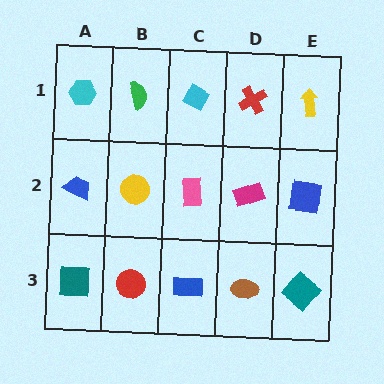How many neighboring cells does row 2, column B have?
4.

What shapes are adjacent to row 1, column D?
A magenta rectangle (row 2, column D), a cyan diamond (row 1, column C), a yellow arrow (row 1, column E).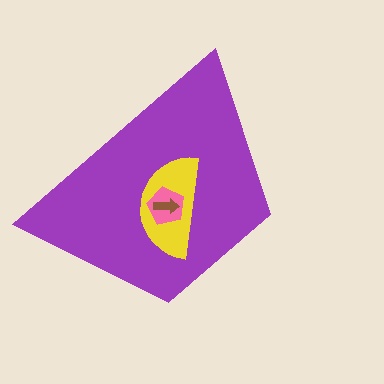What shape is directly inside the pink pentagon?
The brown arrow.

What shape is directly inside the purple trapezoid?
The yellow semicircle.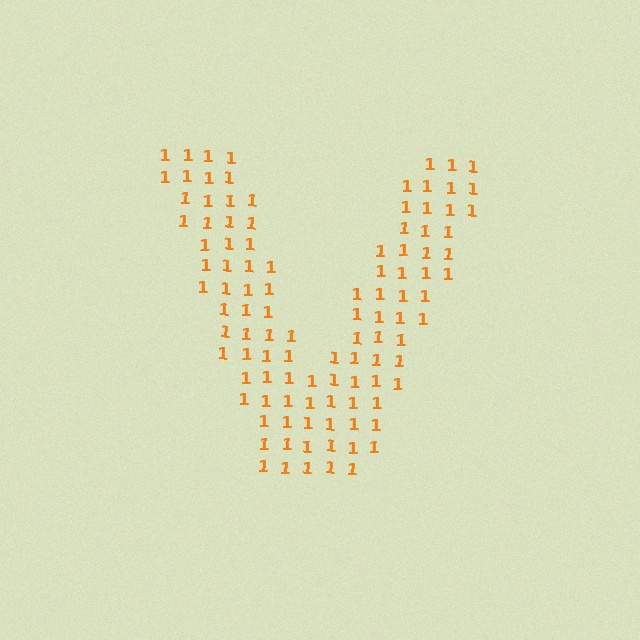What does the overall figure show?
The overall figure shows the letter V.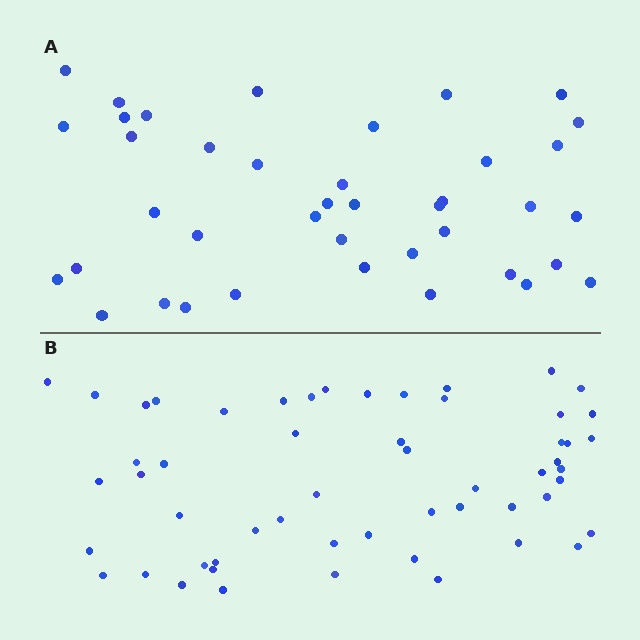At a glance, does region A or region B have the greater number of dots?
Region B (the bottom region) has more dots.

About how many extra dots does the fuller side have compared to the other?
Region B has approximately 15 more dots than region A.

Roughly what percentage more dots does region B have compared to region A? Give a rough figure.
About 40% more.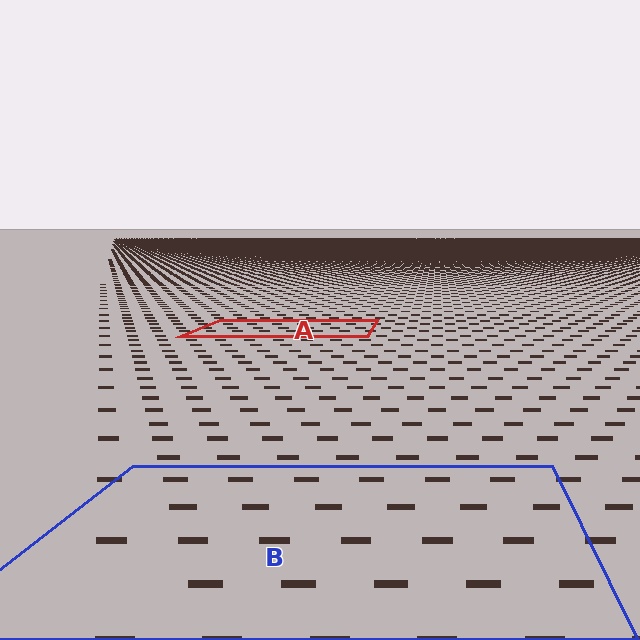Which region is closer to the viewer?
Region B is closer. The texture elements there are larger and more spread out.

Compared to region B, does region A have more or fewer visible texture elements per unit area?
Region A has more texture elements per unit area — they are packed more densely because it is farther away.